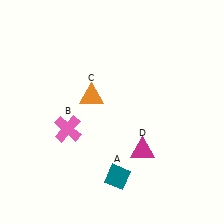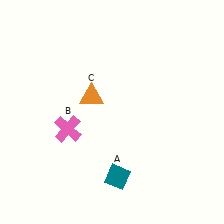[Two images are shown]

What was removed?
The magenta triangle (D) was removed in Image 2.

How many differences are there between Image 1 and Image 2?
There is 1 difference between the two images.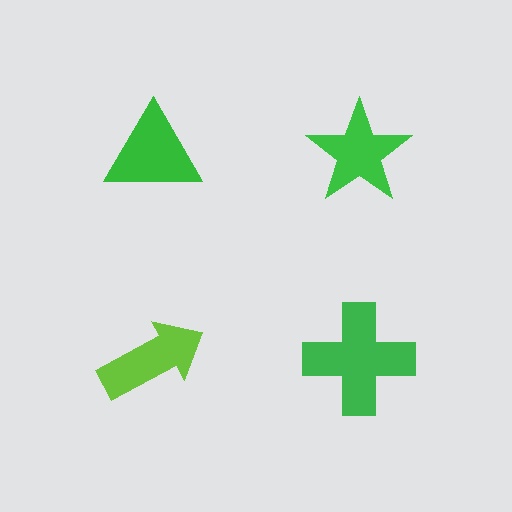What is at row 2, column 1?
A lime arrow.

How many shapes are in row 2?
2 shapes.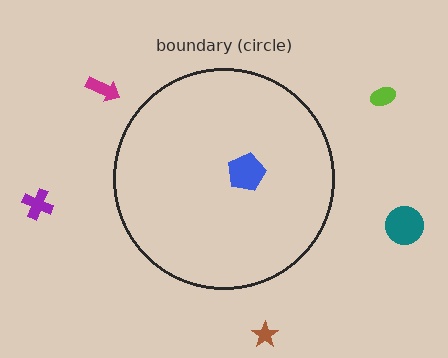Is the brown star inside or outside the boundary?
Outside.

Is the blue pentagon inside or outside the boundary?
Inside.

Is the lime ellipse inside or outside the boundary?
Outside.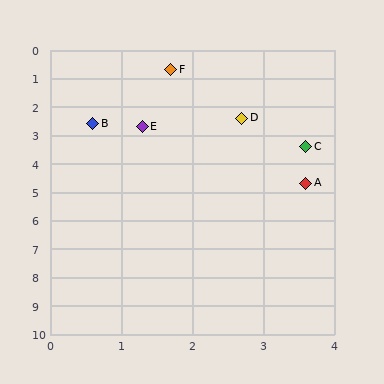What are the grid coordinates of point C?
Point C is at approximately (3.6, 3.4).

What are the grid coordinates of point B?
Point B is at approximately (0.6, 2.6).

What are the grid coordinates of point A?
Point A is at approximately (3.6, 4.7).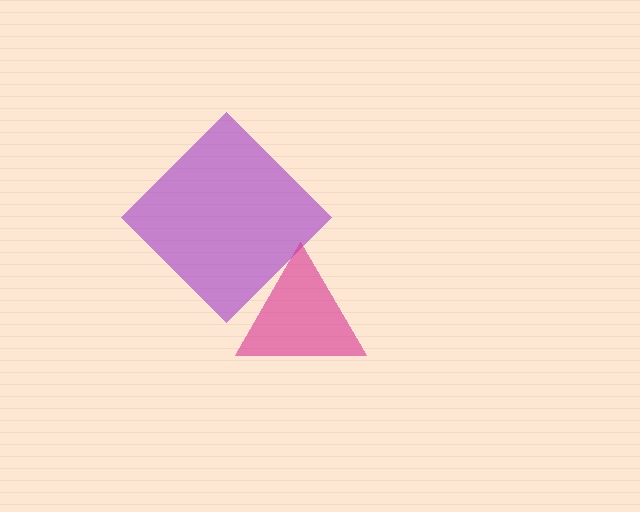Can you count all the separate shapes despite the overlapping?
Yes, there are 2 separate shapes.